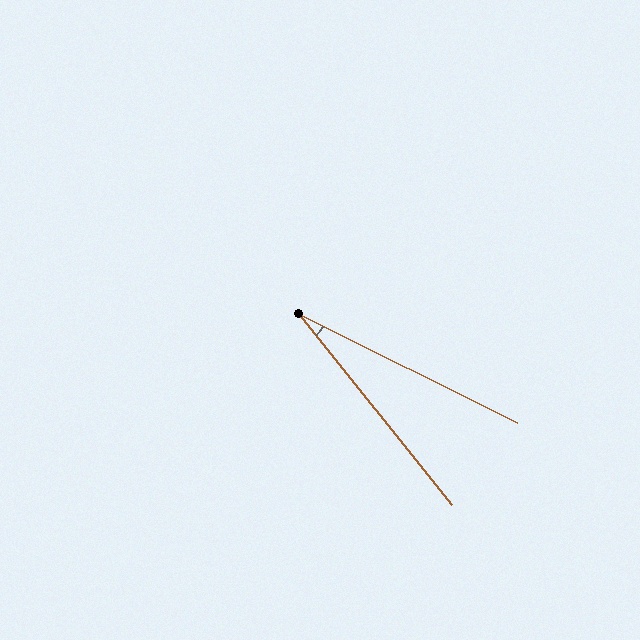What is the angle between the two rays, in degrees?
Approximately 25 degrees.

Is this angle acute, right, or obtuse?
It is acute.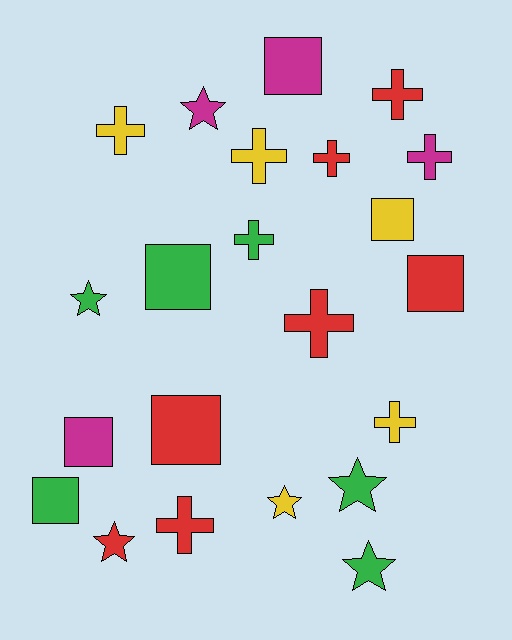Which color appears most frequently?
Red, with 7 objects.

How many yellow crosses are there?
There are 3 yellow crosses.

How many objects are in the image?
There are 22 objects.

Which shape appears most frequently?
Cross, with 9 objects.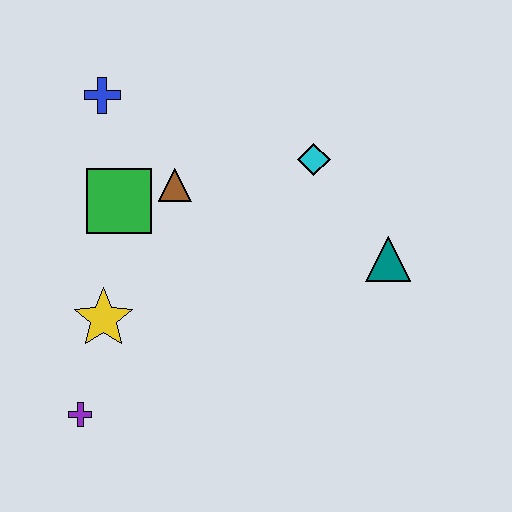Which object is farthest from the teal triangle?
The purple cross is farthest from the teal triangle.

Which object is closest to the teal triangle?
The cyan diamond is closest to the teal triangle.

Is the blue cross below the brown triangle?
No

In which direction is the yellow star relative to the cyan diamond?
The yellow star is to the left of the cyan diamond.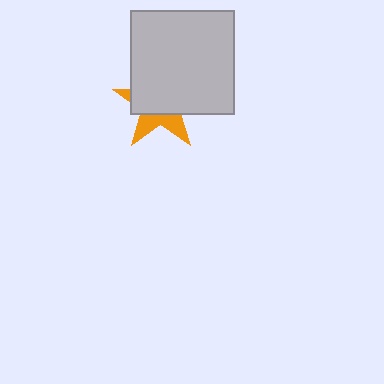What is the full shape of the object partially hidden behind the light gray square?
The partially hidden object is an orange star.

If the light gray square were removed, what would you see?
You would see the complete orange star.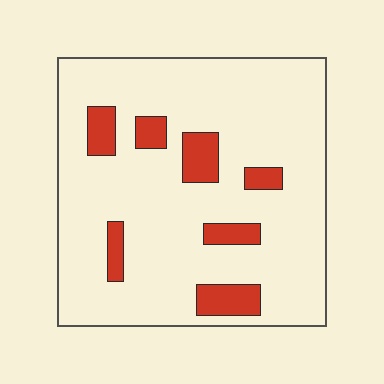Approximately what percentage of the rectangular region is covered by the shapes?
Approximately 15%.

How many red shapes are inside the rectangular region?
7.